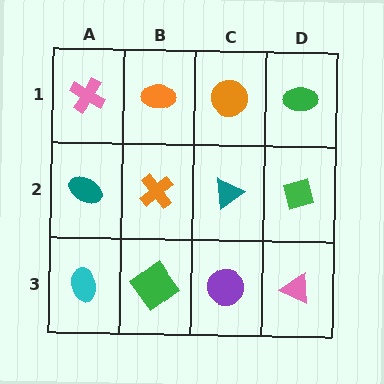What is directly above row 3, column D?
A green diamond.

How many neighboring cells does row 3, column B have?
3.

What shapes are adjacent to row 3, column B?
An orange cross (row 2, column B), a cyan ellipse (row 3, column A), a purple circle (row 3, column C).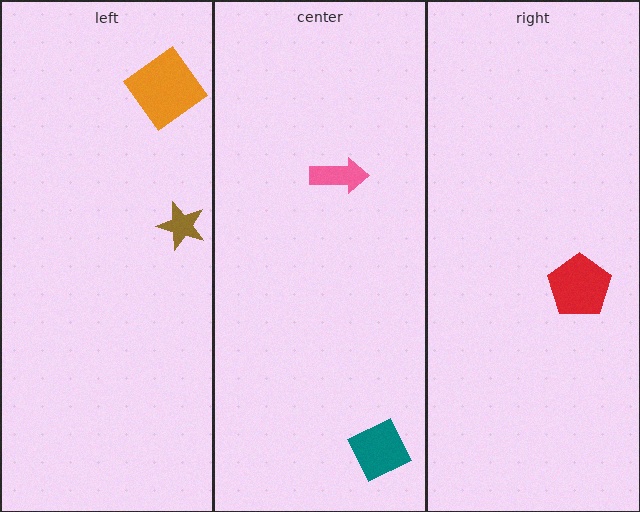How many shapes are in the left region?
2.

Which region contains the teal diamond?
The center region.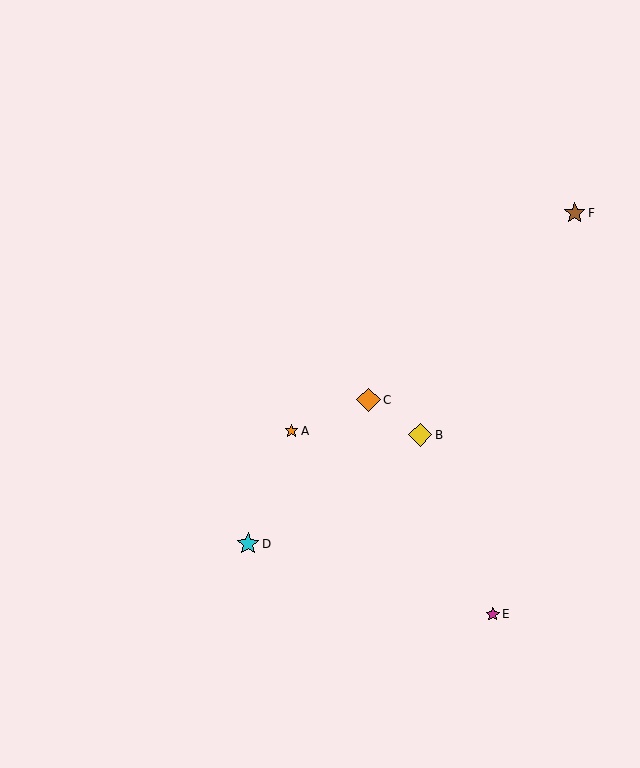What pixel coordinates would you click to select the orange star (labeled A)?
Click at (291, 431) to select the orange star A.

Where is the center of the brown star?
The center of the brown star is at (575, 213).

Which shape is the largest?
The orange diamond (labeled C) is the largest.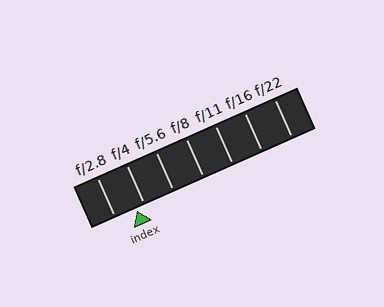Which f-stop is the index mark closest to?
The index mark is closest to f/4.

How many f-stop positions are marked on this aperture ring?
There are 7 f-stop positions marked.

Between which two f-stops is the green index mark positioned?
The index mark is between f/2.8 and f/4.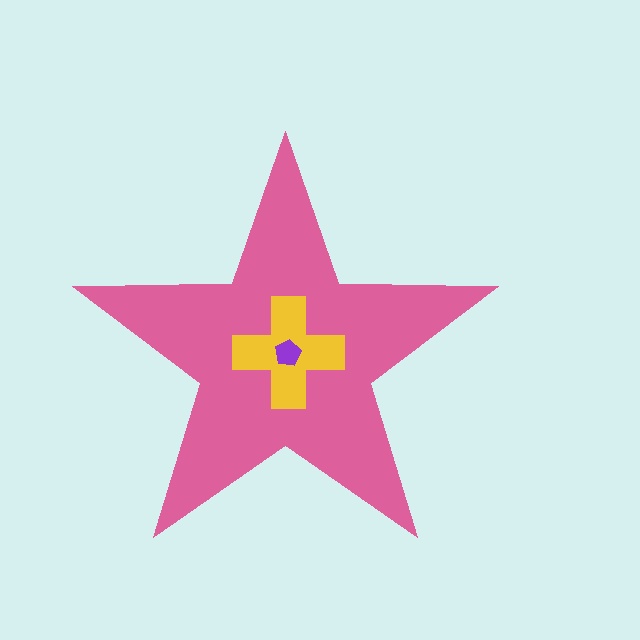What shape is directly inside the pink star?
The yellow cross.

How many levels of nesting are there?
3.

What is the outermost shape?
The pink star.